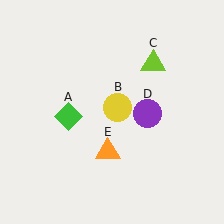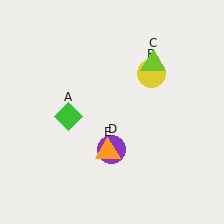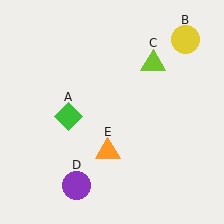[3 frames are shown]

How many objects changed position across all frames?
2 objects changed position: yellow circle (object B), purple circle (object D).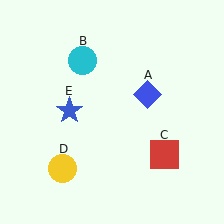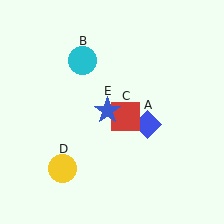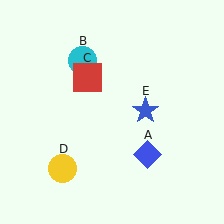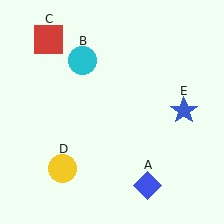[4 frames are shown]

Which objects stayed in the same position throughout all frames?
Cyan circle (object B) and yellow circle (object D) remained stationary.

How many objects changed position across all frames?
3 objects changed position: blue diamond (object A), red square (object C), blue star (object E).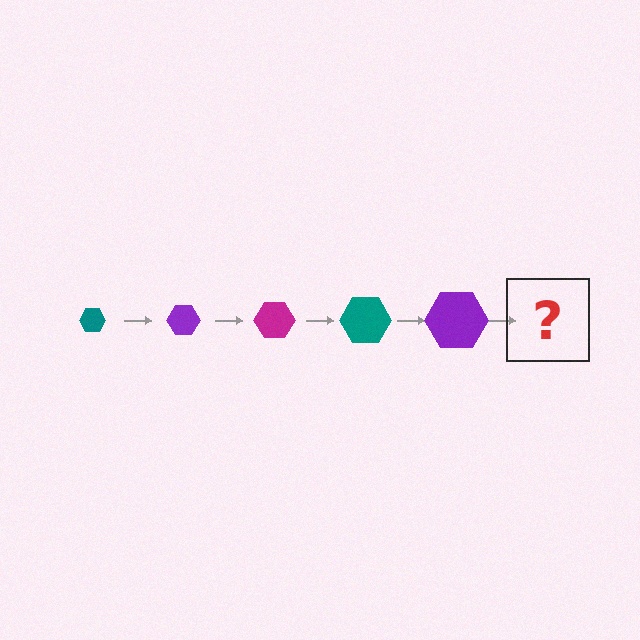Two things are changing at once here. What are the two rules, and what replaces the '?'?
The two rules are that the hexagon grows larger each step and the color cycles through teal, purple, and magenta. The '?' should be a magenta hexagon, larger than the previous one.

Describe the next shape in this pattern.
It should be a magenta hexagon, larger than the previous one.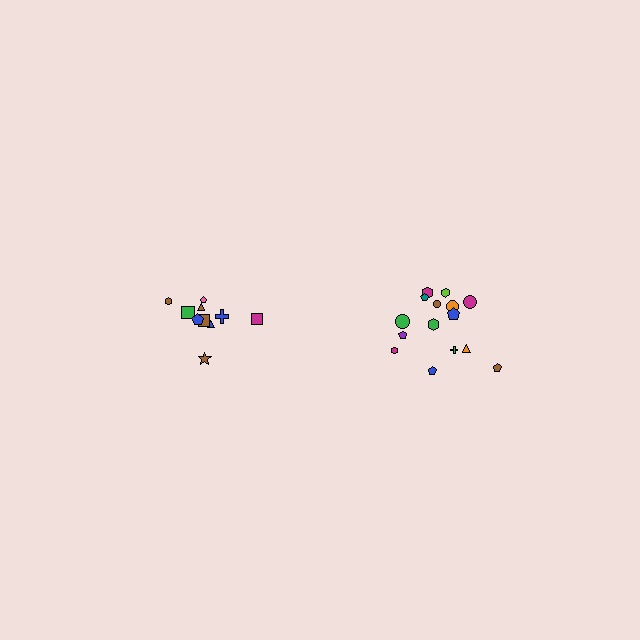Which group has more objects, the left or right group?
The right group.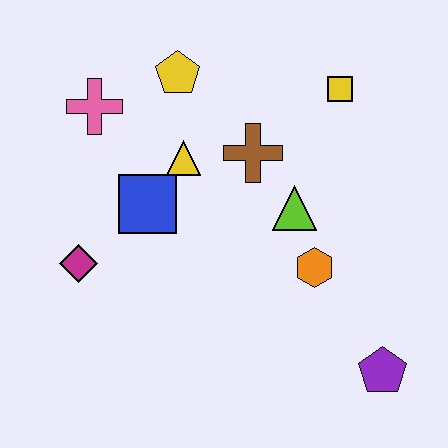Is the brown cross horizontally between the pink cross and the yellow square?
Yes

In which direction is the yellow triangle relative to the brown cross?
The yellow triangle is to the left of the brown cross.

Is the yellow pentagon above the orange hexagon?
Yes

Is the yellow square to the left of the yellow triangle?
No